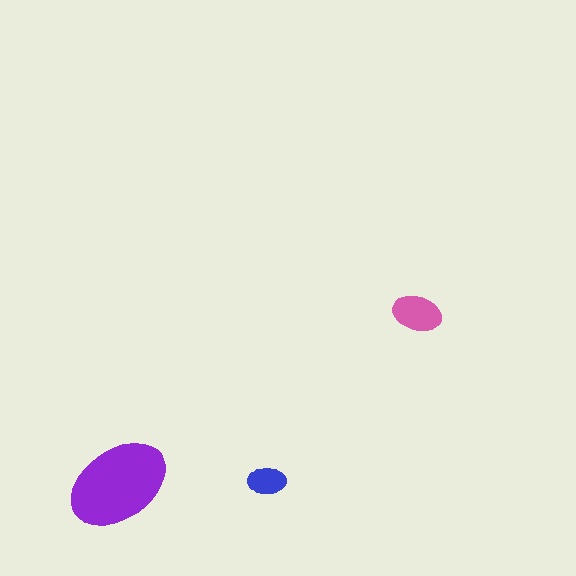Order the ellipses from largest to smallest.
the purple one, the pink one, the blue one.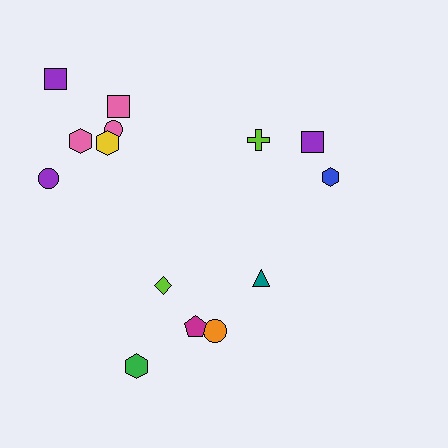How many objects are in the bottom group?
There are 5 objects.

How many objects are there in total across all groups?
There are 14 objects.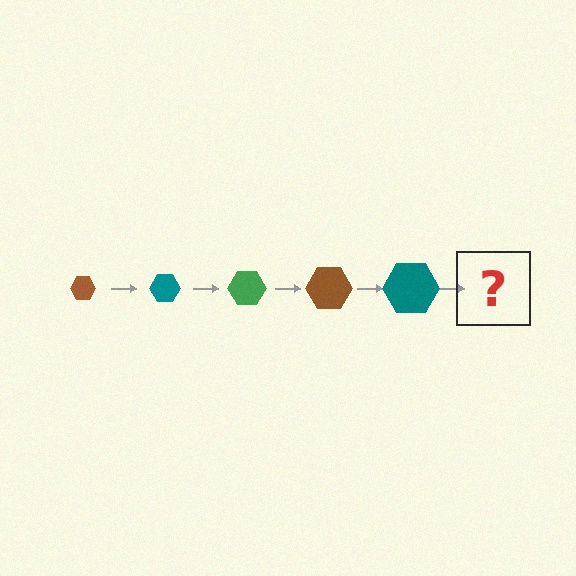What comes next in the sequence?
The next element should be a green hexagon, larger than the previous one.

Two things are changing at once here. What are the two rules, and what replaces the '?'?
The two rules are that the hexagon grows larger each step and the color cycles through brown, teal, and green. The '?' should be a green hexagon, larger than the previous one.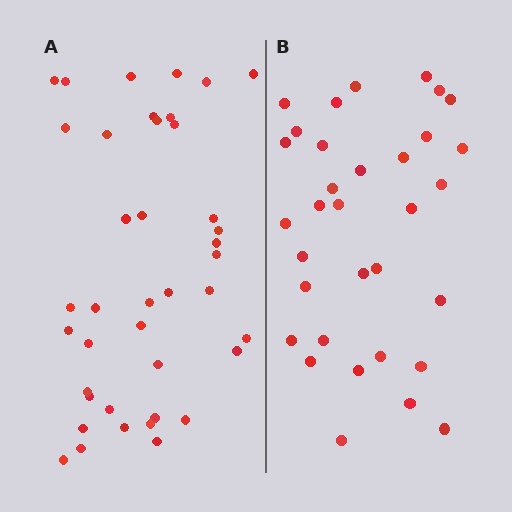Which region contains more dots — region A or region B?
Region A (the left region) has more dots.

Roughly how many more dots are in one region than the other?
Region A has roughly 8 or so more dots than region B.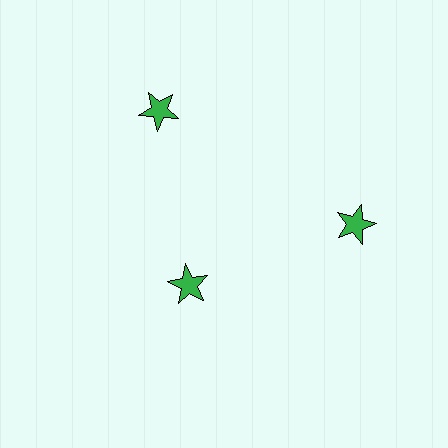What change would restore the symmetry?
The symmetry would be restored by moving it outward, back onto the ring so that all 3 stars sit at equal angles and equal distance from the center.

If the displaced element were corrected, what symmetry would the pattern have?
It would have 3-fold rotational symmetry — the pattern would map onto itself every 120 degrees.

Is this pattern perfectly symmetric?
No. The 3 green stars are arranged in a ring, but one element near the 7 o'clock position is pulled inward toward the center, breaking the 3-fold rotational symmetry.